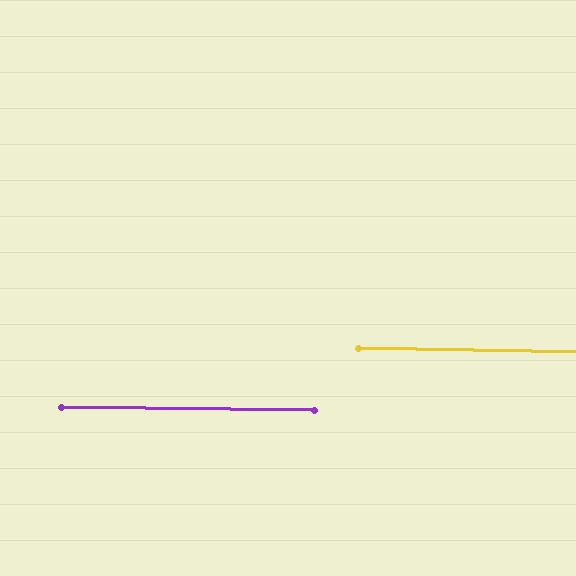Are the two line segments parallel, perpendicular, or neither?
Parallel — their directions differ by only 0.4°.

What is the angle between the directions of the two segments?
Approximately 0 degrees.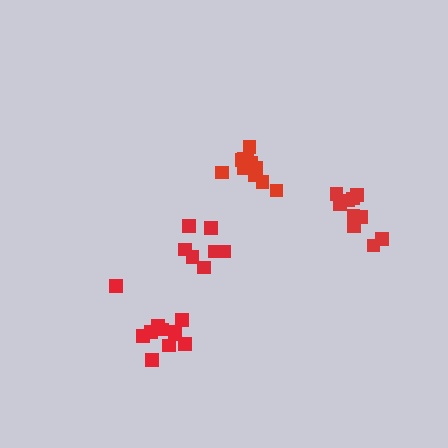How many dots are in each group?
Group 1: 12 dots, Group 2: 10 dots, Group 3: 7 dots, Group 4: 11 dots (40 total).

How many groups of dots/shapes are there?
There are 4 groups.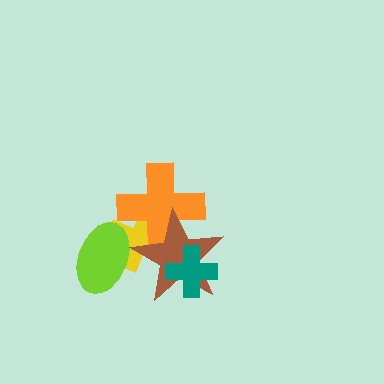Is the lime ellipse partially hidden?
Yes, it is partially covered by another shape.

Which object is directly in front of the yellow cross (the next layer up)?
The lime ellipse is directly in front of the yellow cross.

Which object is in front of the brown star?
The teal cross is in front of the brown star.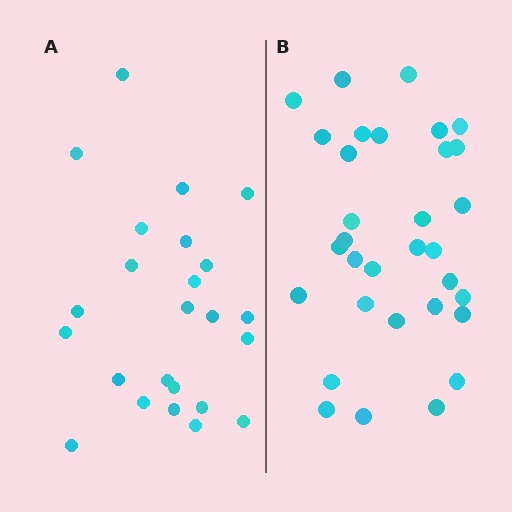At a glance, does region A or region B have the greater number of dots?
Region B (the right region) has more dots.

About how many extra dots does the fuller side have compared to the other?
Region B has roughly 8 or so more dots than region A.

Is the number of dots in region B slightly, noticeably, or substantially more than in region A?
Region B has noticeably more, but not dramatically so. The ratio is roughly 1.3 to 1.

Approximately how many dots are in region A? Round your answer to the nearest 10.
About 20 dots. (The exact count is 24, which rounds to 20.)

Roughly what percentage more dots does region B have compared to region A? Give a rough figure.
About 35% more.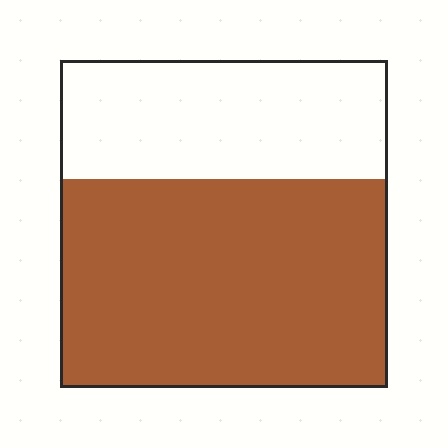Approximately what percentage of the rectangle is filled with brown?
Approximately 65%.